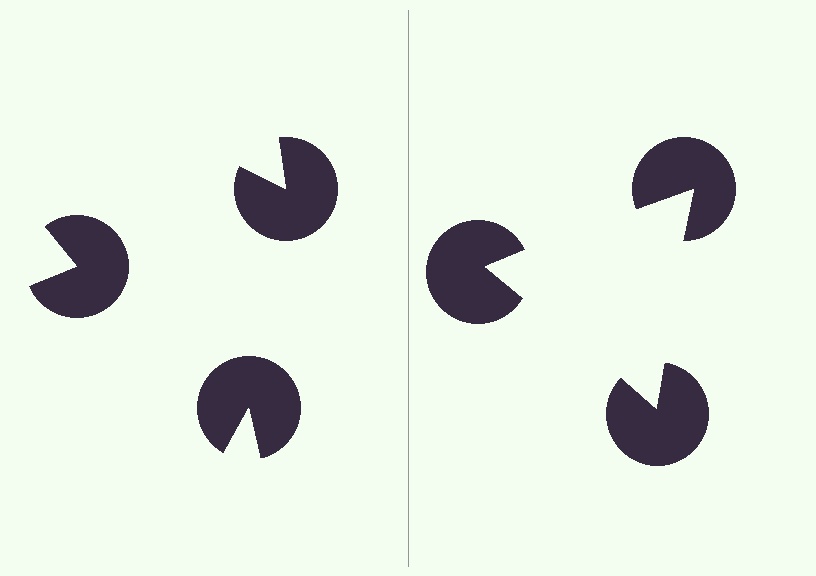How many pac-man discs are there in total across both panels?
6 — 3 on each side.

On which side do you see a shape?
An illusory triangle appears on the right side. On the left side the wedge cuts are rotated, so no coherent shape forms.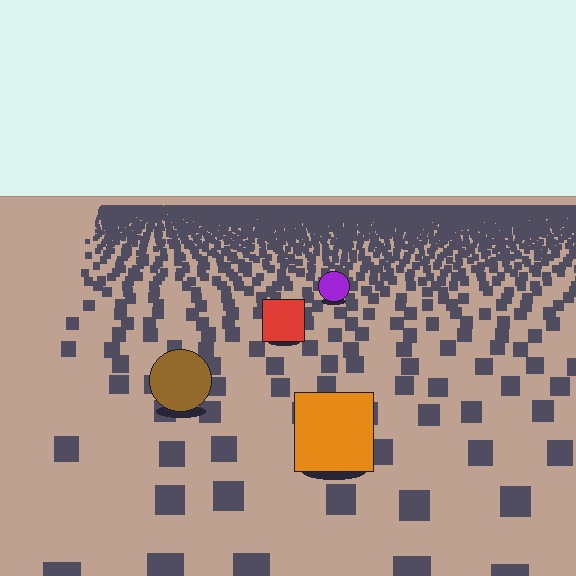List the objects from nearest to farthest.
From nearest to farthest: the orange square, the brown circle, the red square, the purple circle.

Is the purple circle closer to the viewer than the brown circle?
No. The brown circle is closer — you can tell from the texture gradient: the ground texture is coarser near it.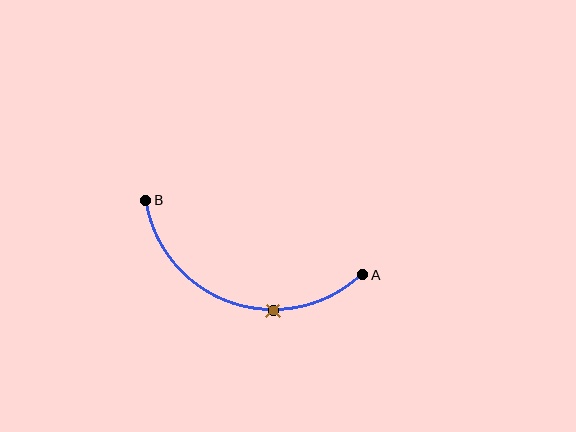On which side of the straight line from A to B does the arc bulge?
The arc bulges below the straight line connecting A and B.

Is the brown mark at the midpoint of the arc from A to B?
No. The brown mark lies on the arc but is closer to endpoint A. The arc midpoint would be at the point on the curve equidistant along the arc from both A and B.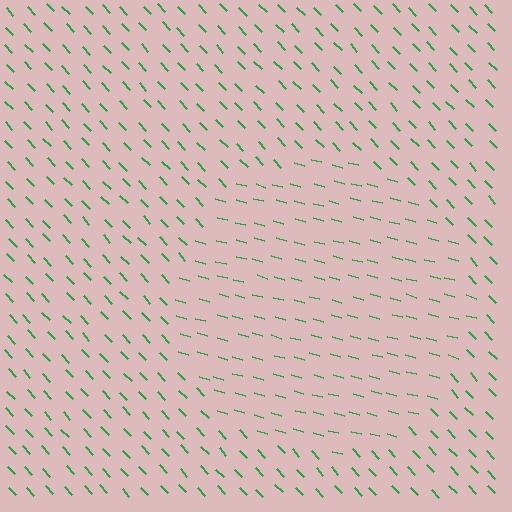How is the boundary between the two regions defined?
The boundary is defined purely by a change in line orientation (approximately 31 degrees difference). All lines are the same color and thickness.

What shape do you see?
I see a circle.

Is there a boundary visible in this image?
Yes, there is a texture boundary formed by a change in line orientation.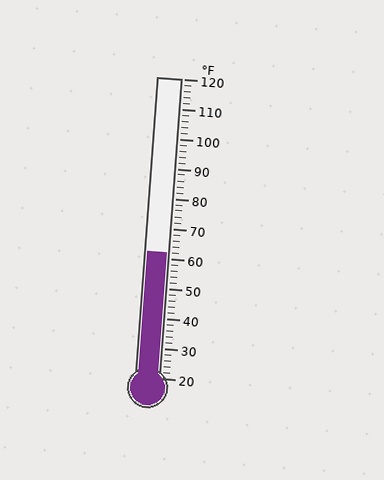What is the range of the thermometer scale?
The thermometer scale ranges from 20°F to 120°F.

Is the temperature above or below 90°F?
The temperature is below 90°F.